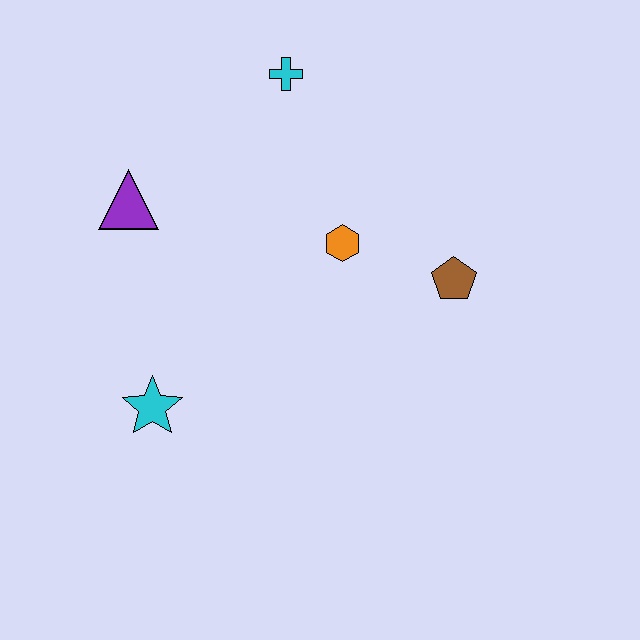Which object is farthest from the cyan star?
The cyan cross is farthest from the cyan star.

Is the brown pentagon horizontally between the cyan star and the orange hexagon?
No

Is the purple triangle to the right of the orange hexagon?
No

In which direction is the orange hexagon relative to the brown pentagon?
The orange hexagon is to the left of the brown pentagon.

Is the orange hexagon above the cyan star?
Yes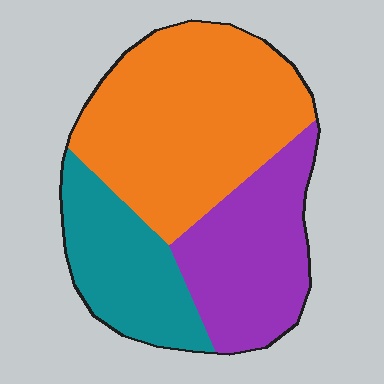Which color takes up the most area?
Orange, at roughly 50%.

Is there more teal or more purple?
Purple.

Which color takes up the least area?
Teal, at roughly 25%.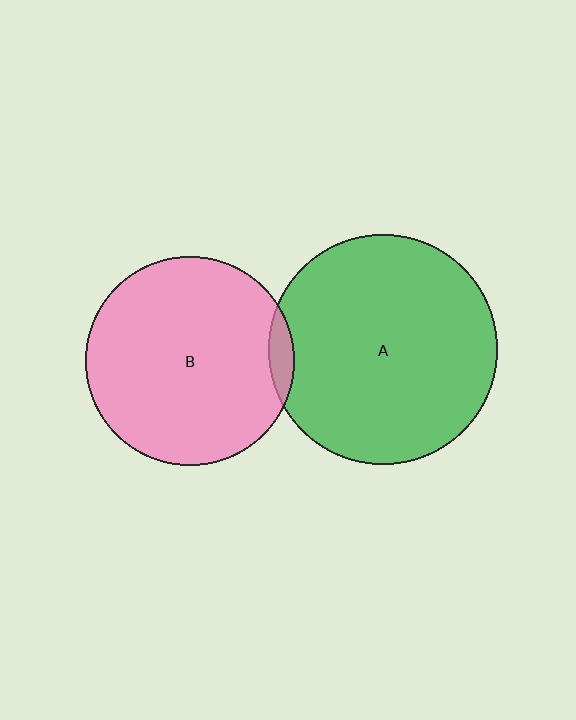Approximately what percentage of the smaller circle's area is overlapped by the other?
Approximately 5%.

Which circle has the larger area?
Circle A (green).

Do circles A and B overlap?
Yes.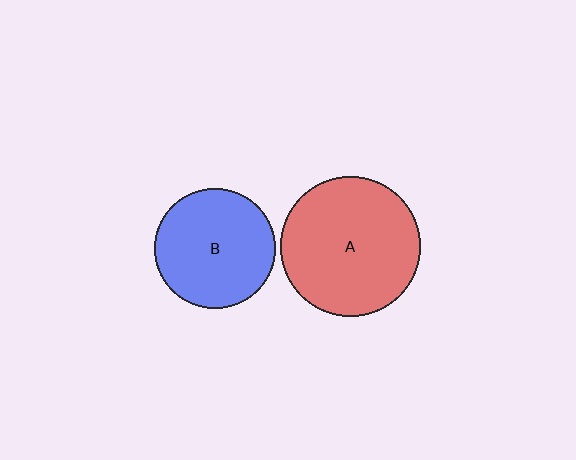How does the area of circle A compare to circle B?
Approximately 1.4 times.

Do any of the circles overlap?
No, none of the circles overlap.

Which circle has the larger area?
Circle A (red).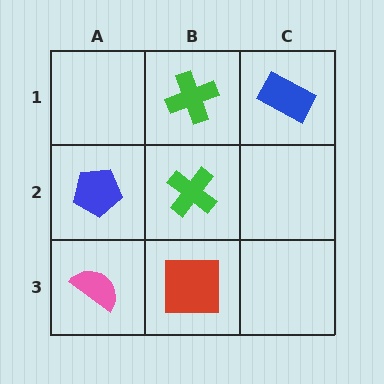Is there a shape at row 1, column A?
No, that cell is empty.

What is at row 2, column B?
A green cross.